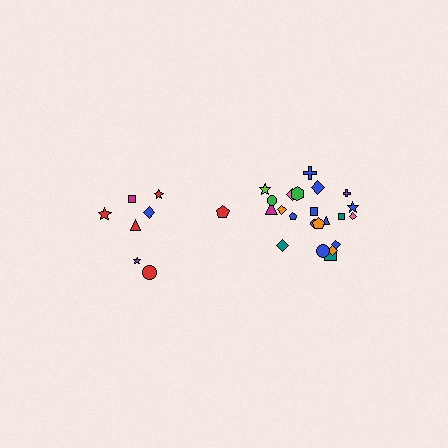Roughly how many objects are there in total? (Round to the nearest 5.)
Roughly 30 objects in total.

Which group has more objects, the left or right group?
The right group.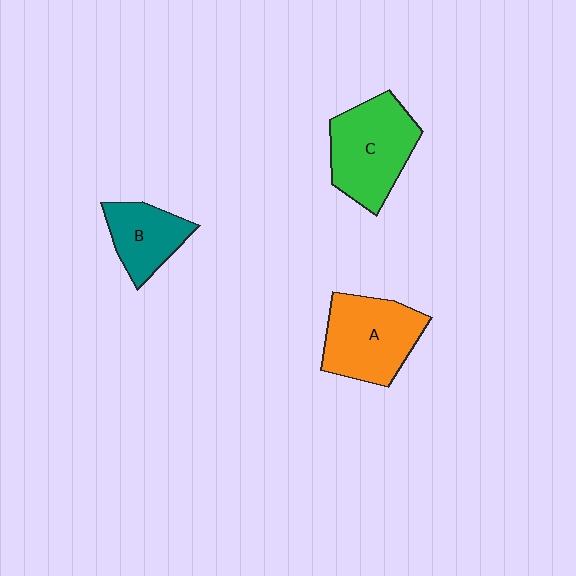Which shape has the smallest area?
Shape B (teal).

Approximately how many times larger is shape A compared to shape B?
Approximately 1.5 times.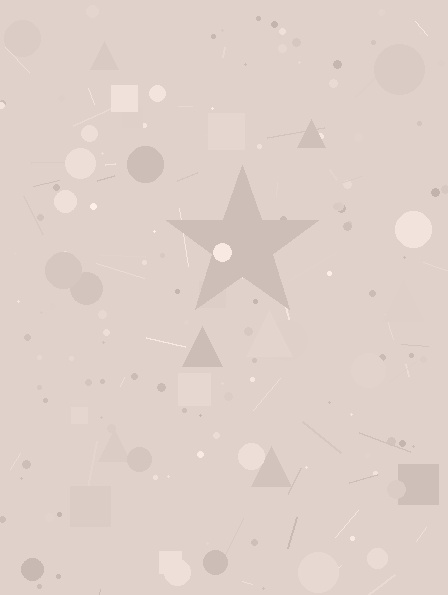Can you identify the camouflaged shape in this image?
The camouflaged shape is a star.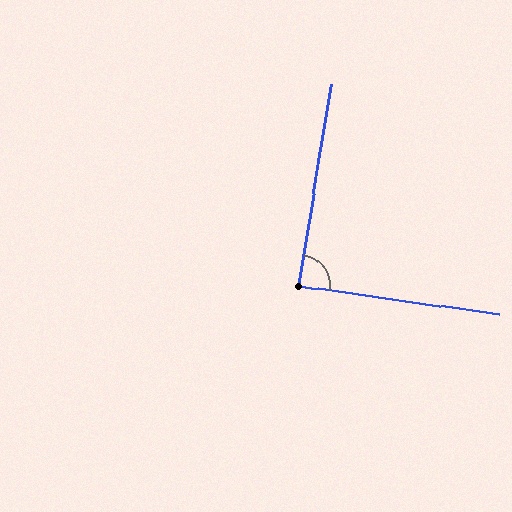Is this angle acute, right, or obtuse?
It is approximately a right angle.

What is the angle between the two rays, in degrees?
Approximately 89 degrees.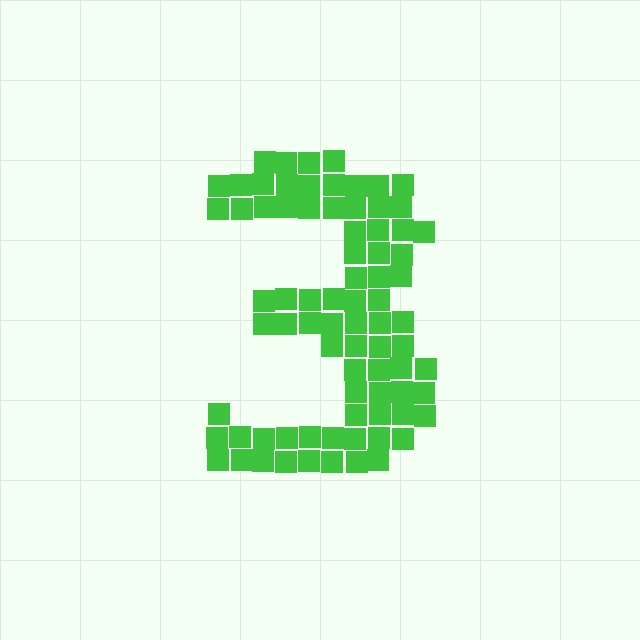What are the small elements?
The small elements are squares.